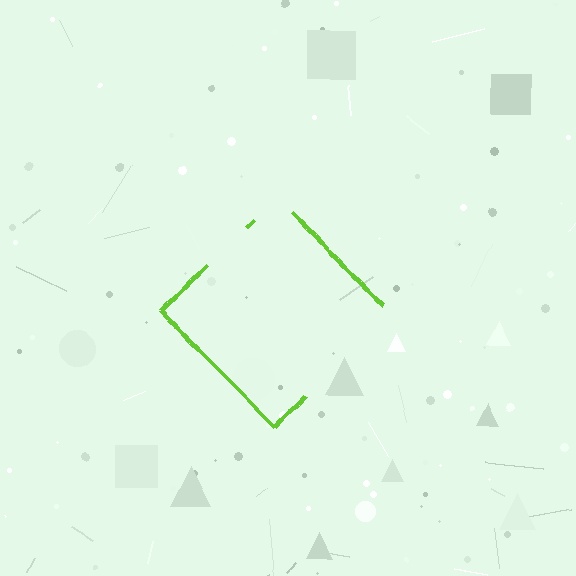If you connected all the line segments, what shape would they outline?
They would outline a diamond.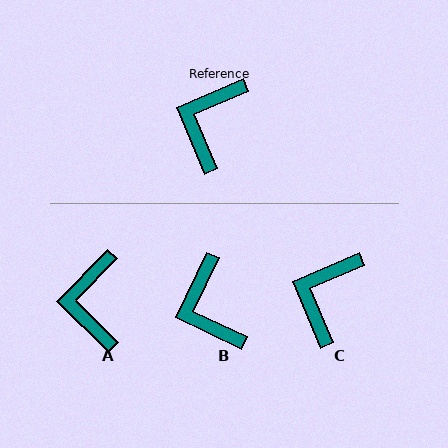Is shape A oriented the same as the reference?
No, it is off by about 23 degrees.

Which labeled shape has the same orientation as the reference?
C.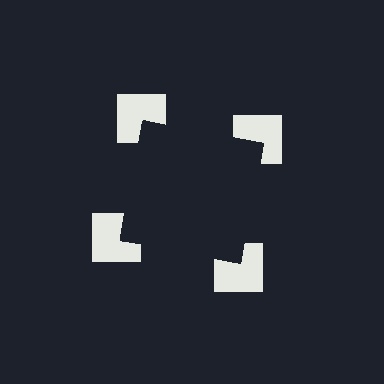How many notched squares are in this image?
There are 4 — one at each vertex of the illusory square.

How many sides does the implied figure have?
4 sides.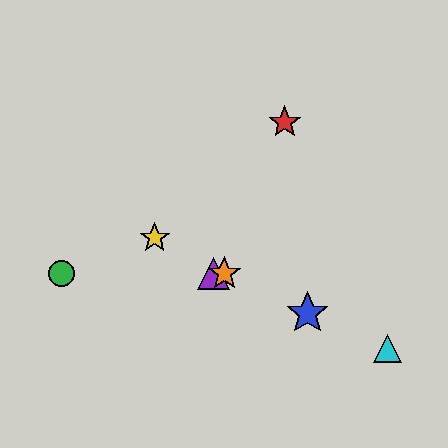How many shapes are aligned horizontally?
3 shapes (the green circle, the purple triangle, the orange star) are aligned horizontally.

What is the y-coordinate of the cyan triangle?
The cyan triangle is at y≈348.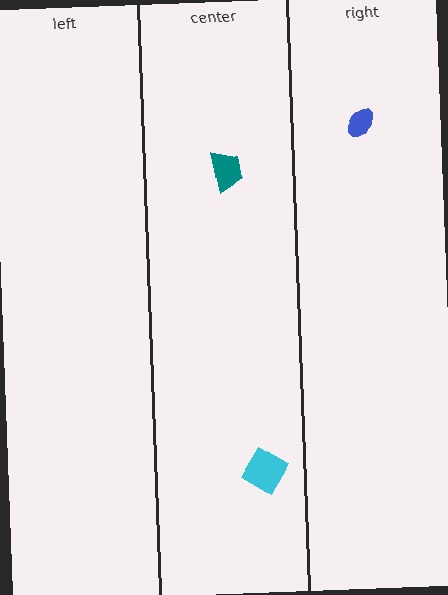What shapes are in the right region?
The blue ellipse.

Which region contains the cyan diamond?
The center region.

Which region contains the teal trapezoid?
The center region.